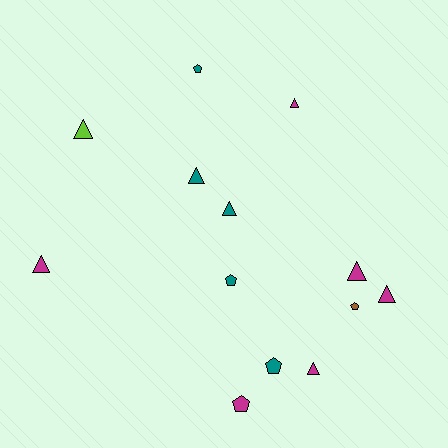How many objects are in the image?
There are 13 objects.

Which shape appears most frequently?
Triangle, with 8 objects.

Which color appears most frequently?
Magenta, with 6 objects.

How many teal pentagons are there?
There are 3 teal pentagons.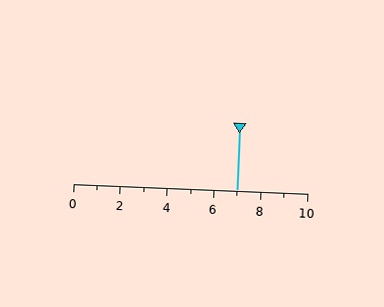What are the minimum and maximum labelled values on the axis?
The axis runs from 0 to 10.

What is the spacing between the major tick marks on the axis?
The major ticks are spaced 2 apart.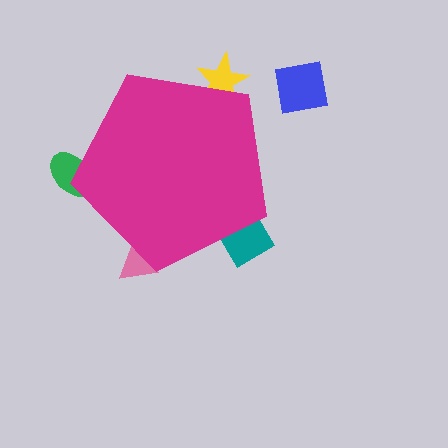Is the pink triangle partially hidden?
Yes, the pink triangle is partially hidden behind the magenta pentagon.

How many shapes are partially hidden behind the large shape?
4 shapes are partially hidden.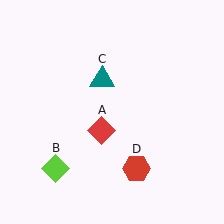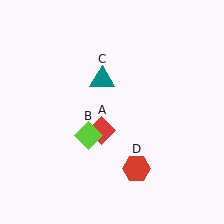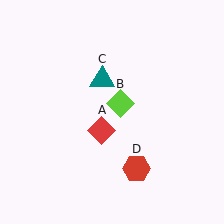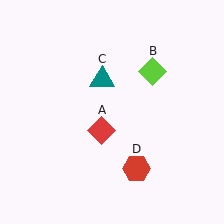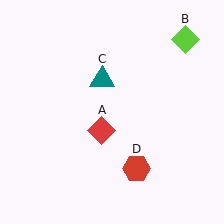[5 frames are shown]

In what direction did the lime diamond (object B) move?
The lime diamond (object B) moved up and to the right.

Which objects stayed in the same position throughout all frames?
Red diamond (object A) and teal triangle (object C) and red hexagon (object D) remained stationary.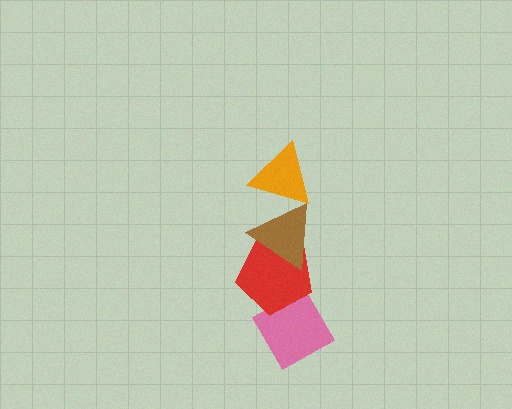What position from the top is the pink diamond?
The pink diamond is 4th from the top.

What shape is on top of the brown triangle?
The orange triangle is on top of the brown triangle.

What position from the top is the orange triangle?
The orange triangle is 1st from the top.